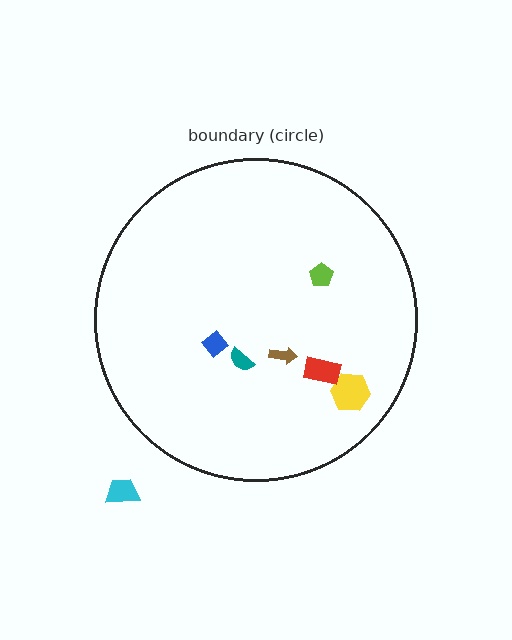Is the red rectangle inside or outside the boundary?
Inside.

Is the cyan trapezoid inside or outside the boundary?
Outside.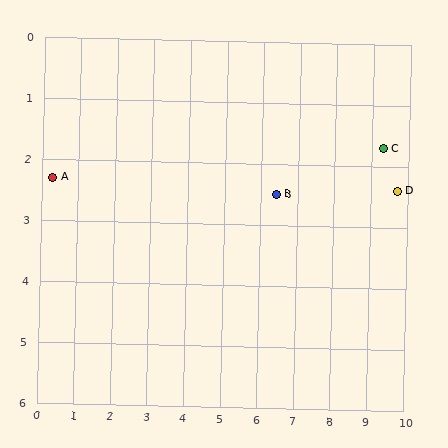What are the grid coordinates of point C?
Point C is at approximately (9.3, 1.7).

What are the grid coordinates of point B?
Point B is at approximately (6.4, 2.5).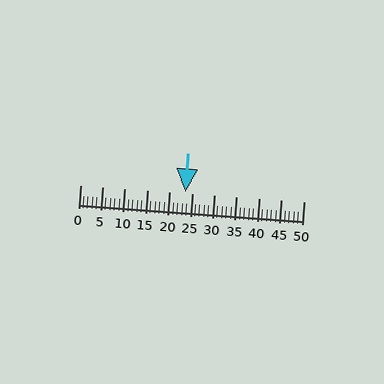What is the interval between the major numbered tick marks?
The major tick marks are spaced 5 units apart.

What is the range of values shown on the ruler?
The ruler shows values from 0 to 50.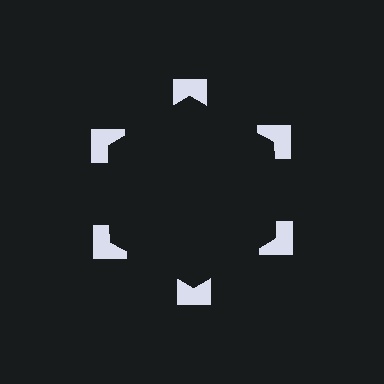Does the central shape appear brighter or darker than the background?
It typically appears slightly darker than the background, even though no actual brightness change is drawn.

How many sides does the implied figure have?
6 sides.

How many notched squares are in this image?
There are 6 — one at each vertex of the illusory hexagon.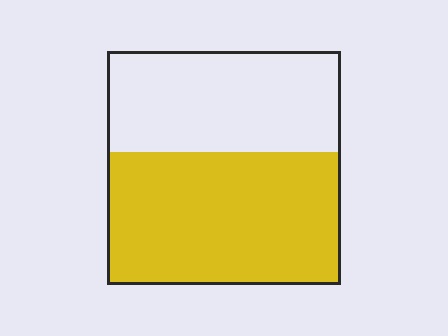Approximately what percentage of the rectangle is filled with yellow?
Approximately 55%.